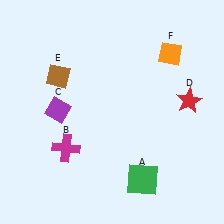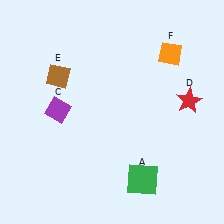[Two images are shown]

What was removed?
The magenta cross (B) was removed in Image 2.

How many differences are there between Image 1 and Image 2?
There is 1 difference between the two images.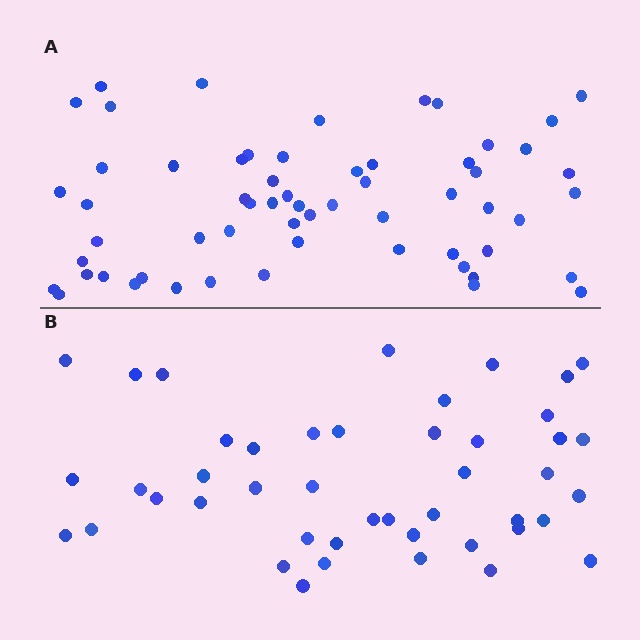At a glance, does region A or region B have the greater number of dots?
Region A (the top region) has more dots.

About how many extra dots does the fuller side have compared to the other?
Region A has approximately 15 more dots than region B.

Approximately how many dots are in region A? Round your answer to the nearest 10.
About 60 dots.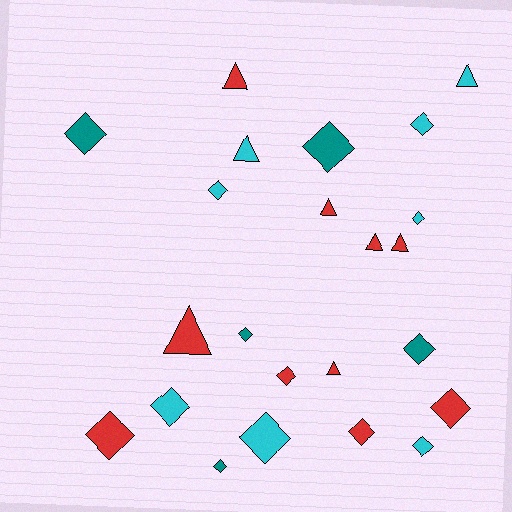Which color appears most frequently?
Red, with 10 objects.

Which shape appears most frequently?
Diamond, with 15 objects.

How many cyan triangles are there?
There are 2 cyan triangles.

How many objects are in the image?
There are 23 objects.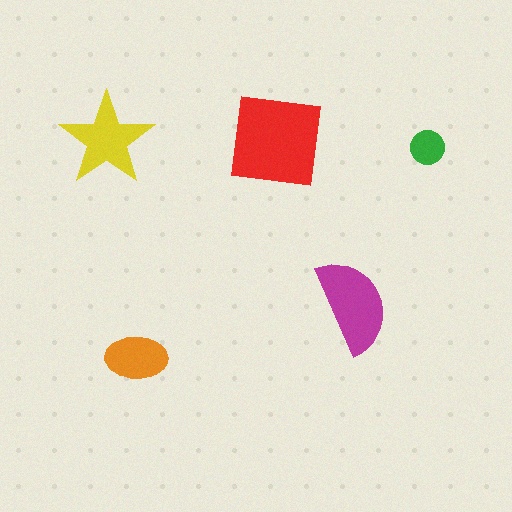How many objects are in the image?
There are 5 objects in the image.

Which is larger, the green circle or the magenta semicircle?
The magenta semicircle.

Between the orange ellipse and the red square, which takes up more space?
The red square.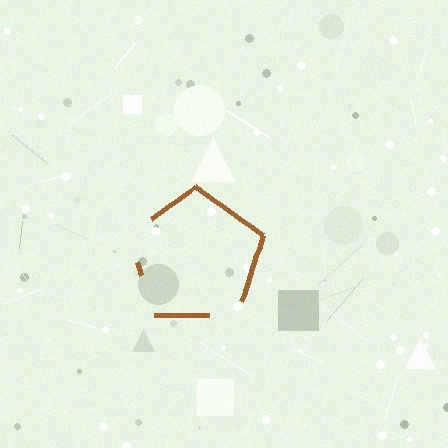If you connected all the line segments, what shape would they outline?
They would outline a pentagon.